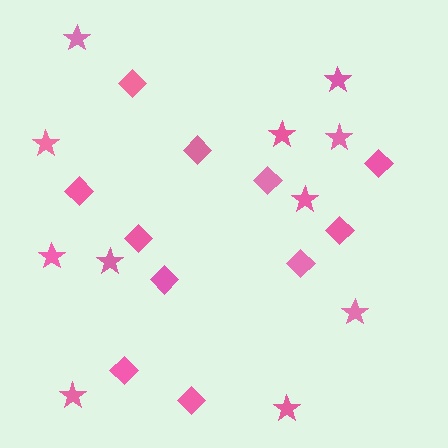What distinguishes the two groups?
There are 2 groups: one group of diamonds (11) and one group of stars (11).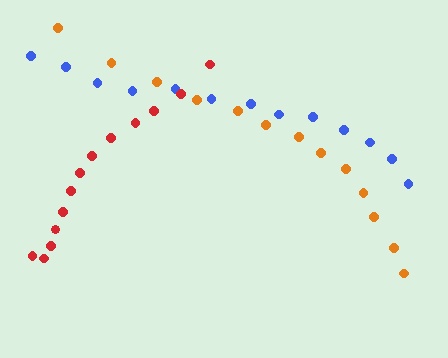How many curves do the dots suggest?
There are 3 distinct paths.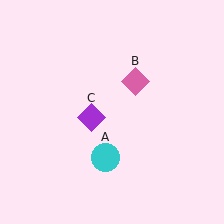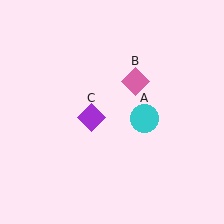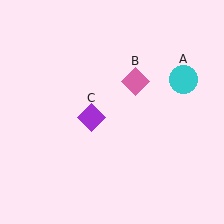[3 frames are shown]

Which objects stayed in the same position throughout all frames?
Pink diamond (object B) and purple diamond (object C) remained stationary.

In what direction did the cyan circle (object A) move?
The cyan circle (object A) moved up and to the right.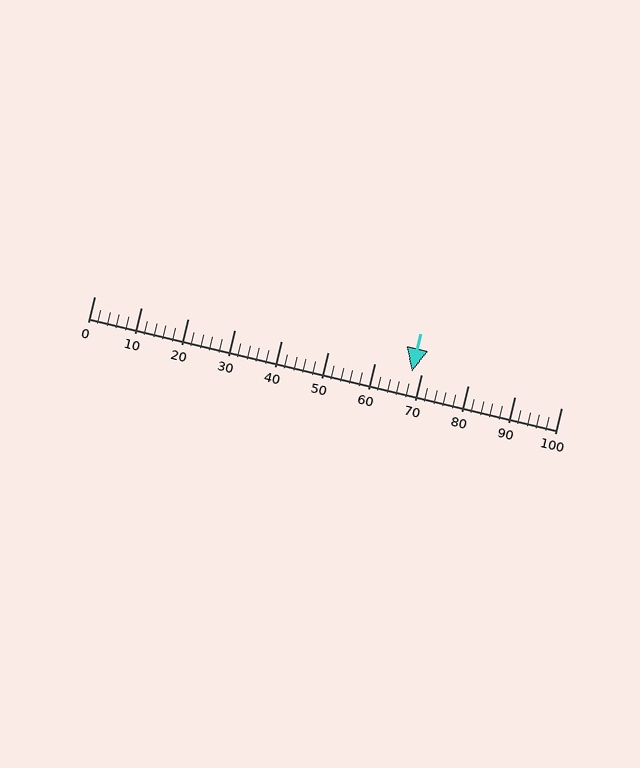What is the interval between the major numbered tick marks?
The major tick marks are spaced 10 units apart.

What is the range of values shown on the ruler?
The ruler shows values from 0 to 100.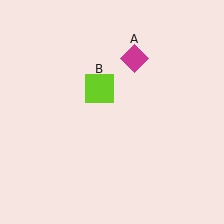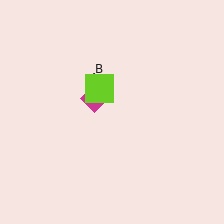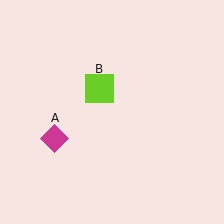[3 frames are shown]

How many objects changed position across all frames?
1 object changed position: magenta diamond (object A).